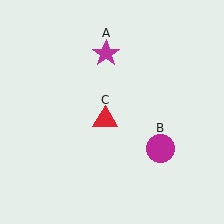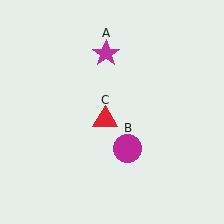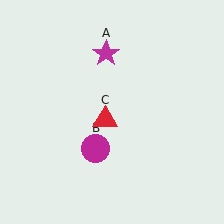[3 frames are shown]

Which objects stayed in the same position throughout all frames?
Magenta star (object A) and red triangle (object C) remained stationary.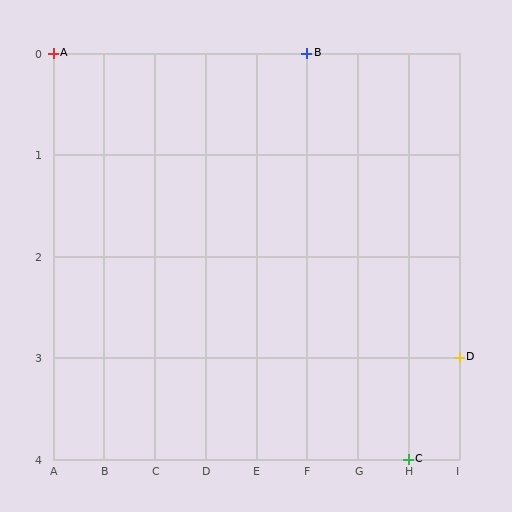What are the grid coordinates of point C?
Point C is at grid coordinates (H, 4).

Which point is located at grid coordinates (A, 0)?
Point A is at (A, 0).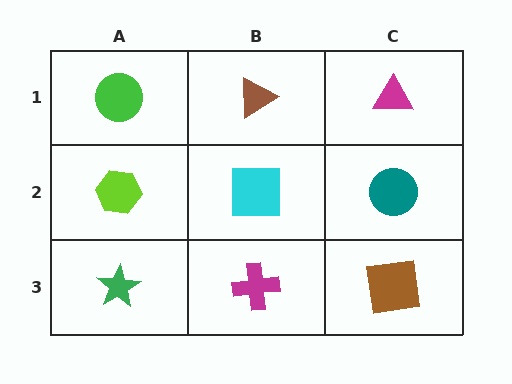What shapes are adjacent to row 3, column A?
A lime hexagon (row 2, column A), a magenta cross (row 3, column B).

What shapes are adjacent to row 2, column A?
A green circle (row 1, column A), a green star (row 3, column A), a cyan square (row 2, column B).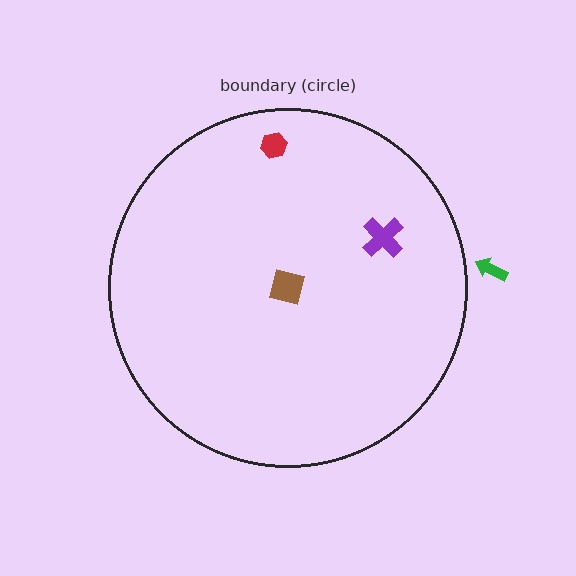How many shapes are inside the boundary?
3 inside, 1 outside.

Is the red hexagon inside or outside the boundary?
Inside.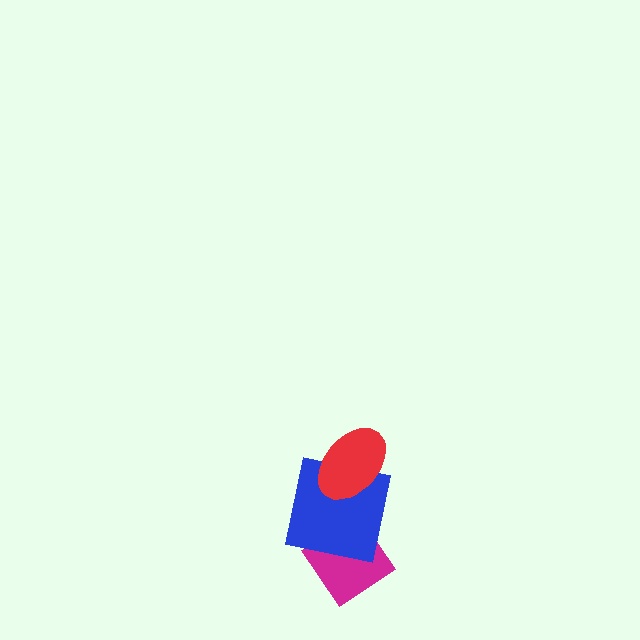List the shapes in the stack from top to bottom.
From top to bottom: the red ellipse, the blue square, the magenta diamond.